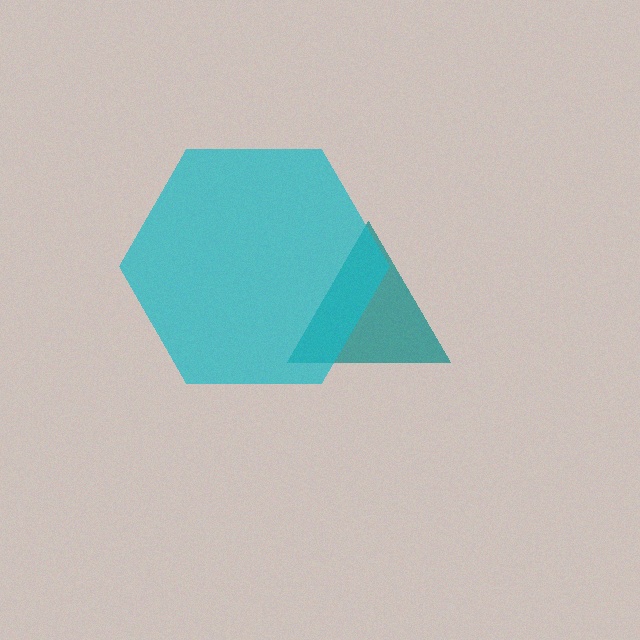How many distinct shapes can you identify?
There are 2 distinct shapes: a teal triangle, a cyan hexagon.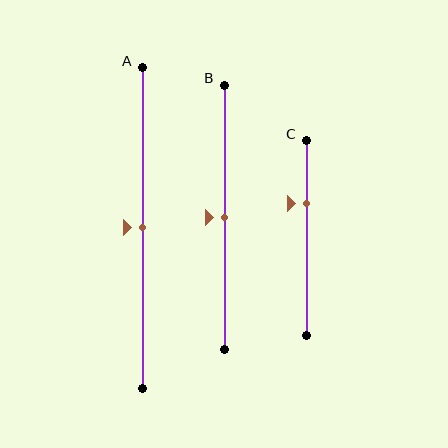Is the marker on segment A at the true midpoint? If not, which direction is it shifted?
Yes, the marker on segment A is at the true midpoint.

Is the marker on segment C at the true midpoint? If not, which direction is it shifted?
No, the marker on segment C is shifted upward by about 18% of the segment length.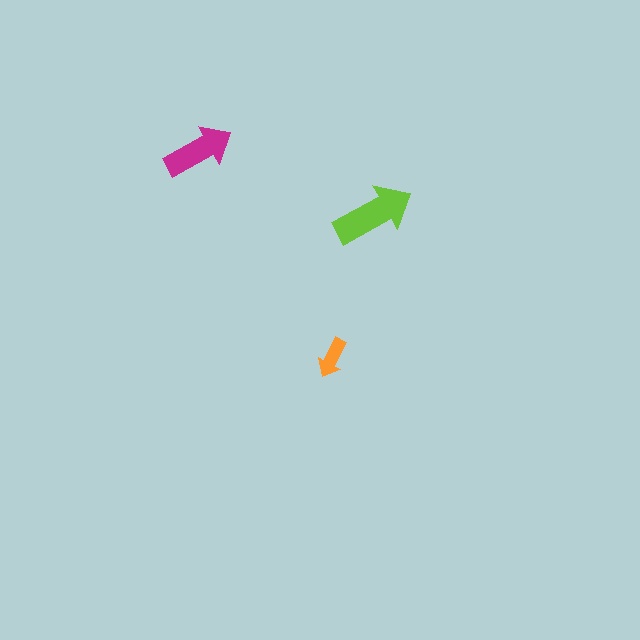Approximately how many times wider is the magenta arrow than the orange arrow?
About 2 times wider.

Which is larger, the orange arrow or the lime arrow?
The lime one.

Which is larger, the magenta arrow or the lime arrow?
The lime one.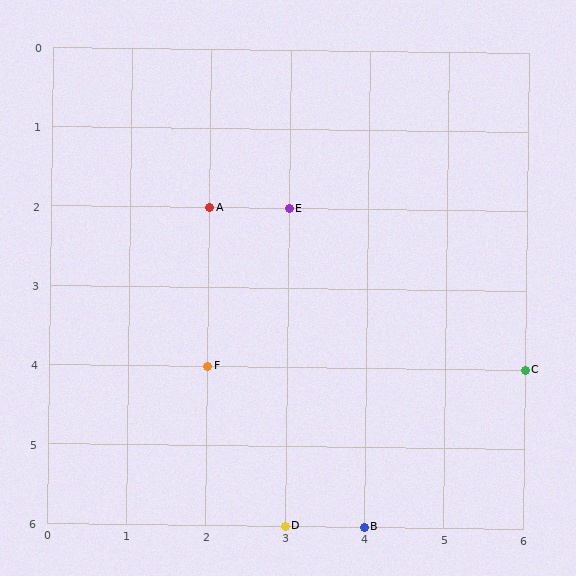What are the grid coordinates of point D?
Point D is at grid coordinates (3, 6).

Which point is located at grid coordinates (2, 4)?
Point F is at (2, 4).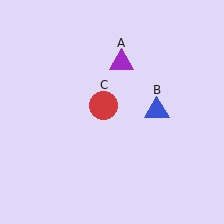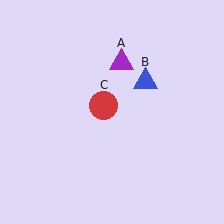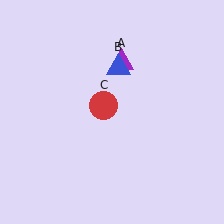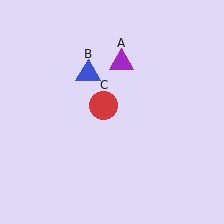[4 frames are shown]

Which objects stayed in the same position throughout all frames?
Purple triangle (object A) and red circle (object C) remained stationary.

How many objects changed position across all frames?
1 object changed position: blue triangle (object B).